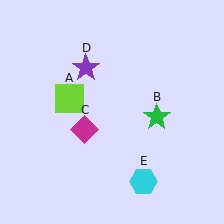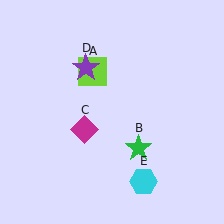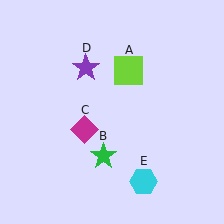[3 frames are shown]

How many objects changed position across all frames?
2 objects changed position: lime square (object A), green star (object B).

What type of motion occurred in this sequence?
The lime square (object A), green star (object B) rotated clockwise around the center of the scene.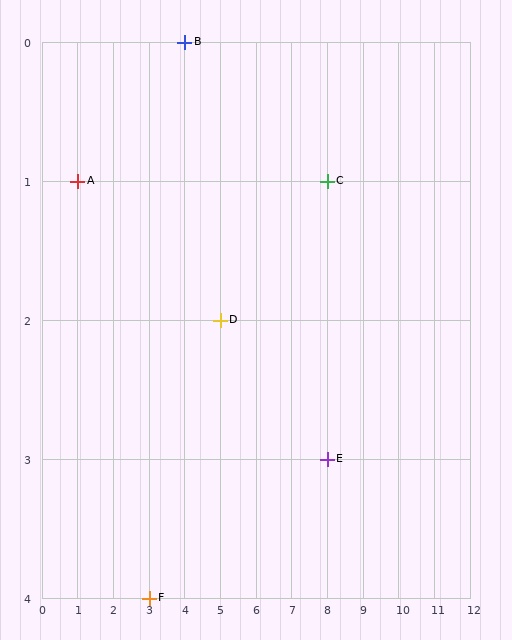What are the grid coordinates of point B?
Point B is at grid coordinates (4, 0).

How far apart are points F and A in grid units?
Points F and A are 2 columns and 3 rows apart (about 3.6 grid units diagonally).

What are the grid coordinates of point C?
Point C is at grid coordinates (8, 1).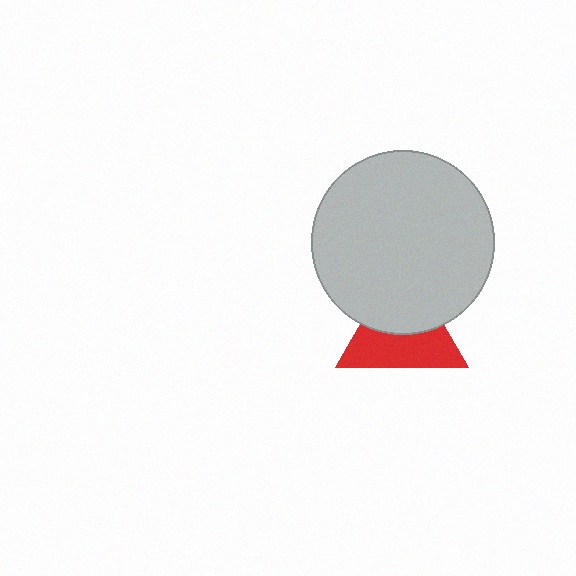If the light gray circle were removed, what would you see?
You would see the complete red triangle.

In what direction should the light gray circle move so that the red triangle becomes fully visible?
The light gray circle should move up. That is the shortest direction to clear the overlap and leave the red triangle fully visible.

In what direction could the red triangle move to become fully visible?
The red triangle could move down. That would shift it out from behind the light gray circle entirely.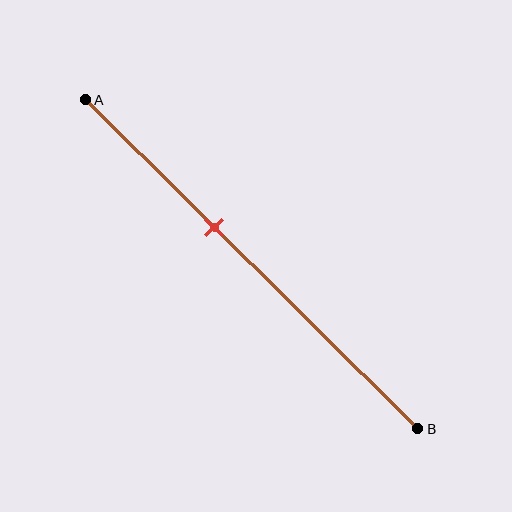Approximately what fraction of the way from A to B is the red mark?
The red mark is approximately 40% of the way from A to B.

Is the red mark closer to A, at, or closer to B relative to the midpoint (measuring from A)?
The red mark is closer to point A than the midpoint of segment AB.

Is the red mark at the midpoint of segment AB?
No, the mark is at about 40% from A, not at the 50% midpoint.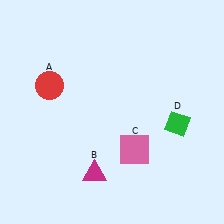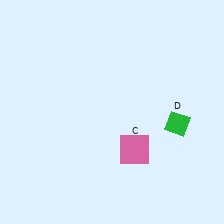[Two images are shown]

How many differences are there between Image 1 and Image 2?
There are 2 differences between the two images.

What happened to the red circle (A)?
The red circle (A) was removed in Image 2. It was in the top-left area of Image 1.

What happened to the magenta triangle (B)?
The magenta triangle (B) was removed in Image 2. It was in the bottom-left area of Image 1.